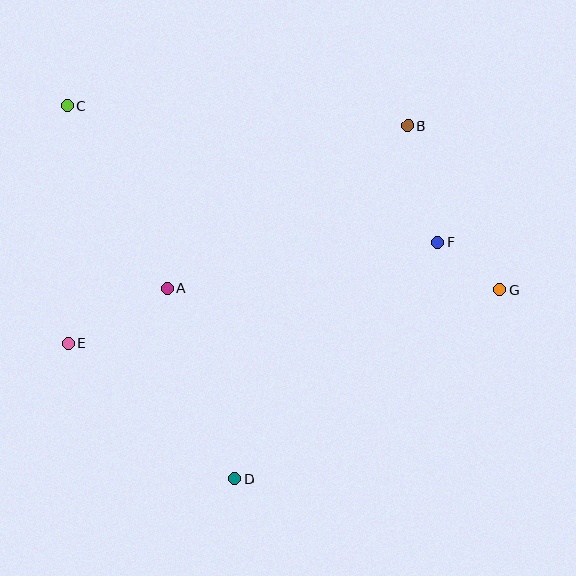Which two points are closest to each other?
Points F and G are closest to each other.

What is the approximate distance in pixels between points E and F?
The distance between E and F is approximately 382 pixels.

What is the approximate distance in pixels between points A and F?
The distance between A and F is approximately 274 pixels.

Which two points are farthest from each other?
Points C and G are farthest from each other.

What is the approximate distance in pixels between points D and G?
The distance between D and G is approximately 325 pixels.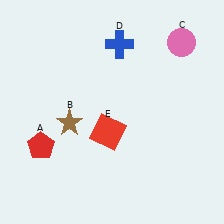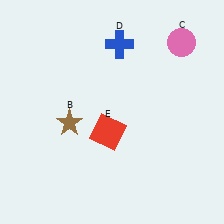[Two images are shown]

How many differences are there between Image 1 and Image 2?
There is 1 difference between the two images.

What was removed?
The red pentagon (A) was removed in Image 2.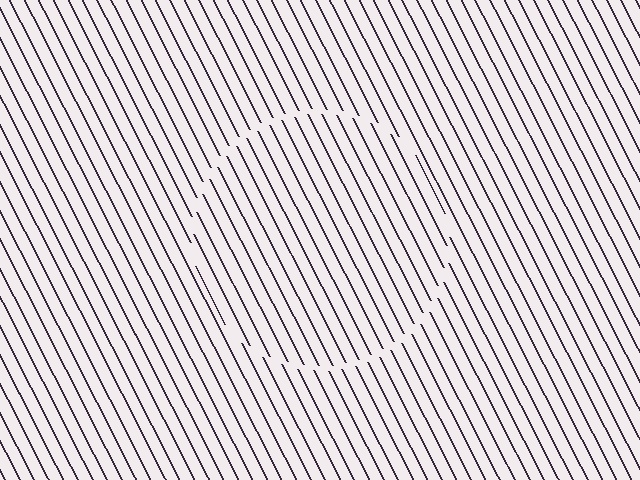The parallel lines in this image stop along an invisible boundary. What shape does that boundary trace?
An illusory circle. The interior of the shape contains the same grating, shifted by half a period — the contour is defined by the phase discontinuity where line-ends from the inner and outer gratings abut.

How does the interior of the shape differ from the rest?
The interior of the shape contains the same grating, shifted by half a period — the contour is defined by the phase discontinuity where line-ends from the inner and outer gratings abut.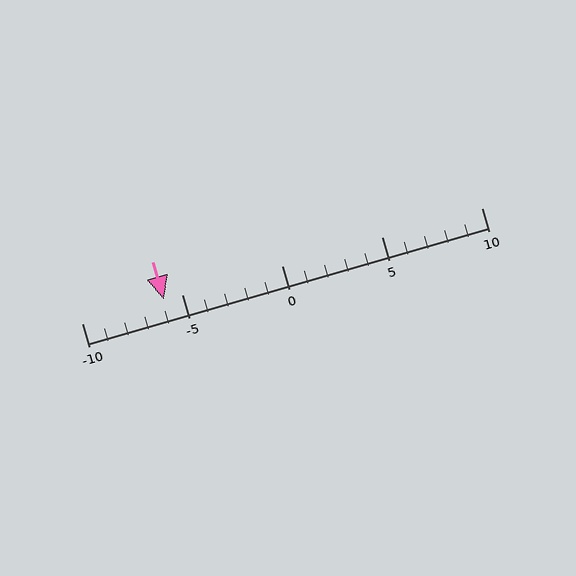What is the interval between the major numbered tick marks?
The major tick marks are spaced 5 units apart.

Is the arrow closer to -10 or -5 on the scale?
The arrow is closer to -5.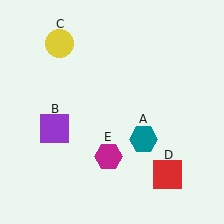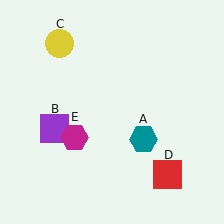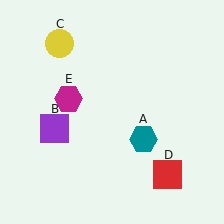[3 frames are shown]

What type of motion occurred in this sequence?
The magenta hexagon (object E) rotated clockwise around the center of the scene.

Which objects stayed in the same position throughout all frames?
Teal hexagon (object A) and purple square (object B) and yellow circle (object C) and red square (object D) remained stationary.